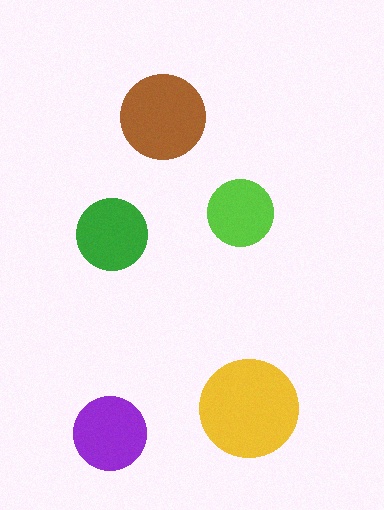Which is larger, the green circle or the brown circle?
The brown one.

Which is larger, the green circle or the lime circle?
The green one.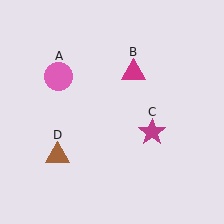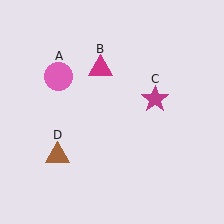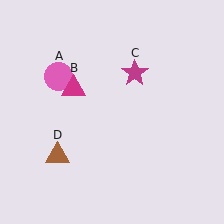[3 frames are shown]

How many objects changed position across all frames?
2 objects changed position: magenta triangle (object B), magenta star (object C).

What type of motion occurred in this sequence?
The magenta triangle (object B), magenta star (object C) rotated counterclockwise around the center of the scene.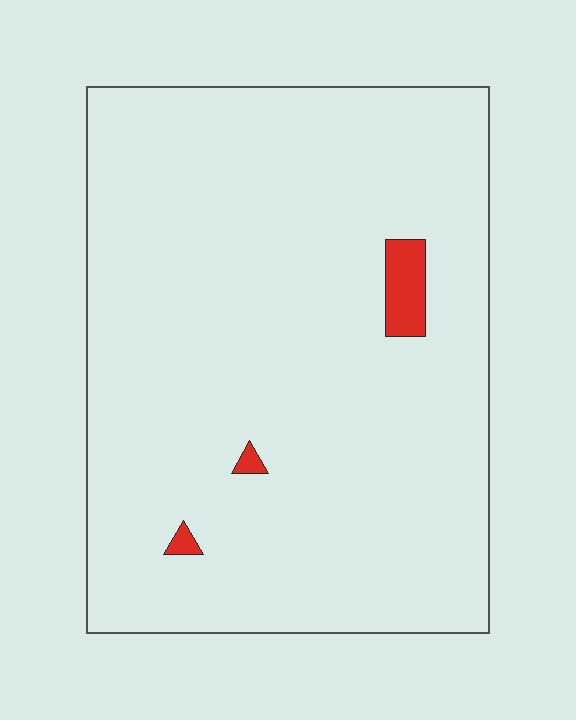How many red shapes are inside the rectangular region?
3.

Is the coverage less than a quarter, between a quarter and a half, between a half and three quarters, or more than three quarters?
Less than a quarter.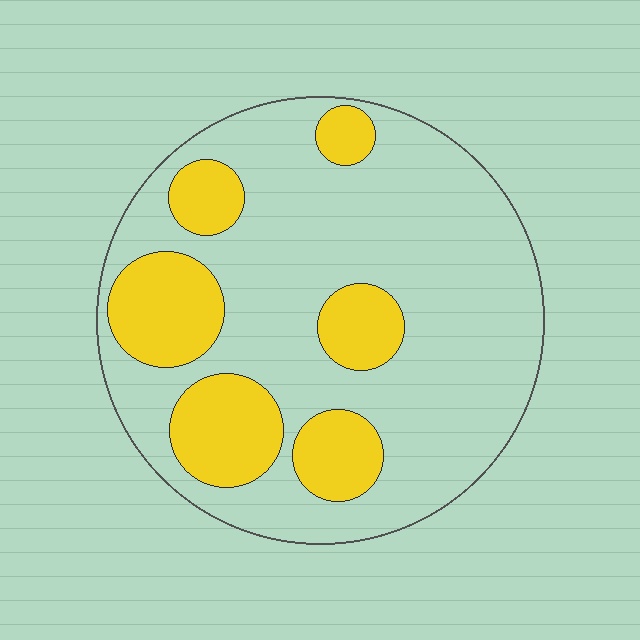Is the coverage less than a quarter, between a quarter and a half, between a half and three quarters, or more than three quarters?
Between a quarter and a half.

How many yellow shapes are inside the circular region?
6.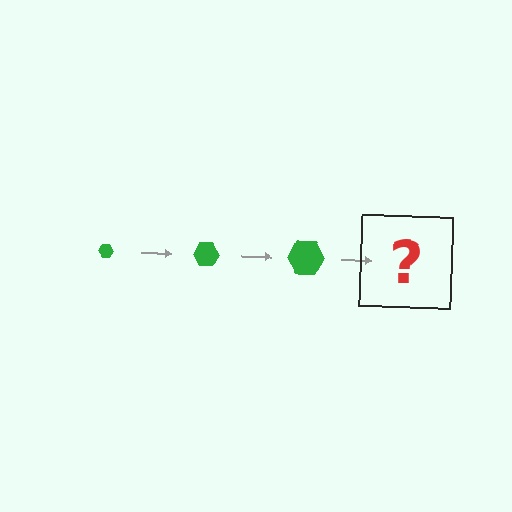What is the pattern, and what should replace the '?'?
The pattern is that the hexagon gets progressively larger each step. The '?' should be a green hexagon, larger than the previous one.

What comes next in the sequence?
The next element should be a green hexagon, larger than the previous one.